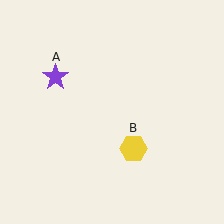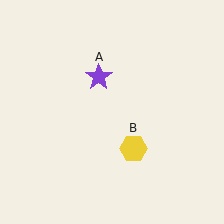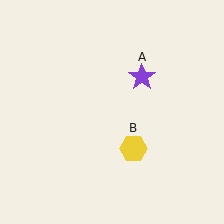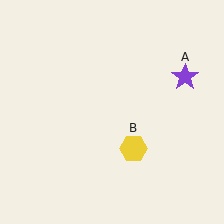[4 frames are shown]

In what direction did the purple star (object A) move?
The purple star (object A) moved right.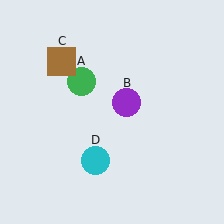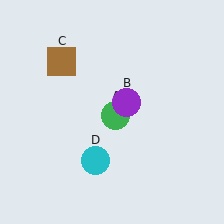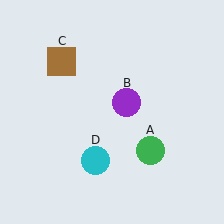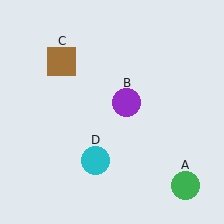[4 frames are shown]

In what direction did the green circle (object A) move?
The green circle (object A) moved down and to the right.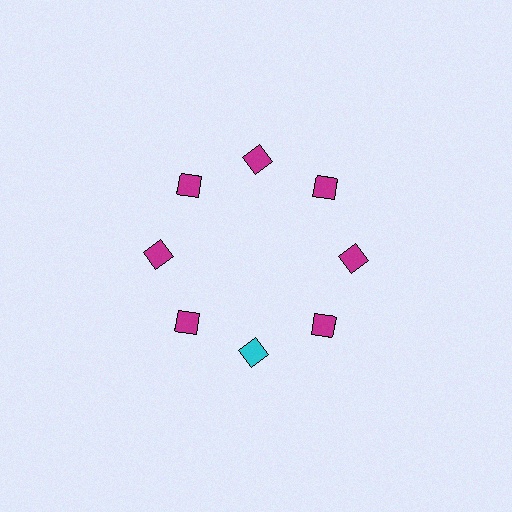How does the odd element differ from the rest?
It has a different color: cyan instead of magenta.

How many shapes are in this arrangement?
There are 8 shapes arranged in a ring pattern.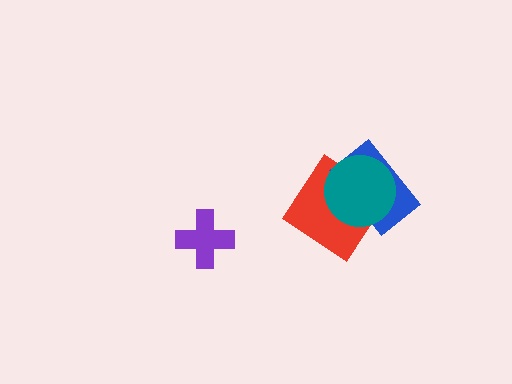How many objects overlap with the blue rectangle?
2 objects overlap with the blue rectangle.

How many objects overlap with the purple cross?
0 objects overlap with the purple cross.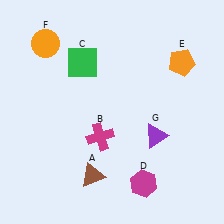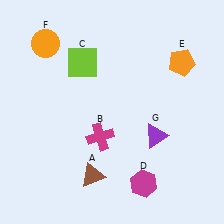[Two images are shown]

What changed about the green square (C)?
In Image 1, C is green. In Image 2, it changed to lime.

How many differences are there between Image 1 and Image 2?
There is 1 difference between the two images.